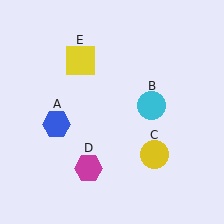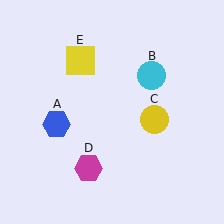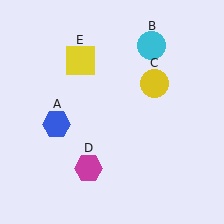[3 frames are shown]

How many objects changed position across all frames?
2 objects changed position: cyan circle (object B), yellow circle (object C).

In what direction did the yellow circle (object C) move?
The yellow circle (object C) moved up.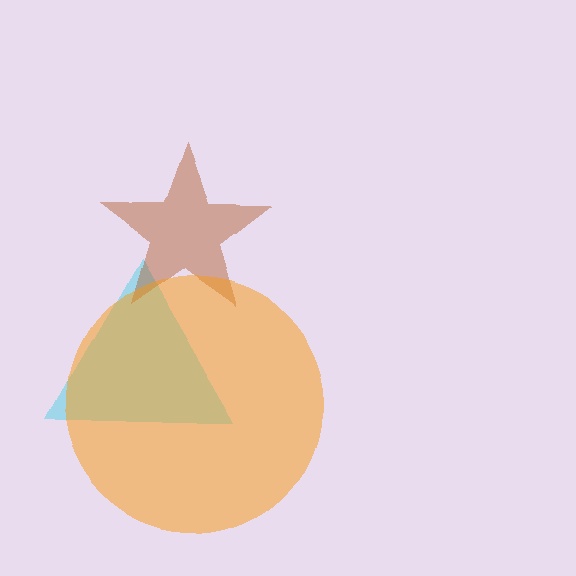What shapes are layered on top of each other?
The layered shapes are: a cyan triangle, a brown star, an orange circle.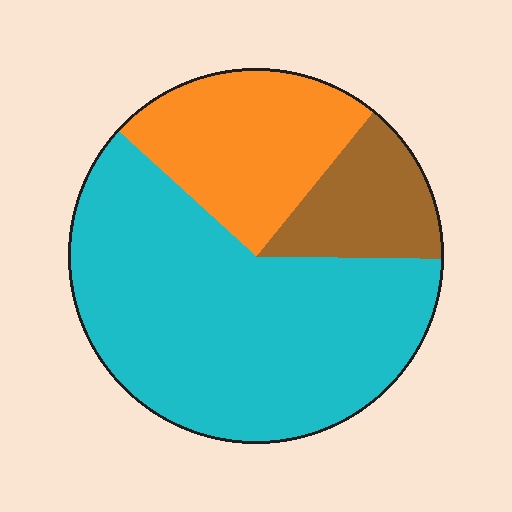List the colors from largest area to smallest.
From largest to smallest: cyan, orange, brown.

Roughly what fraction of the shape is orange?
Orange takes up about one quarter (1/4) of the shape.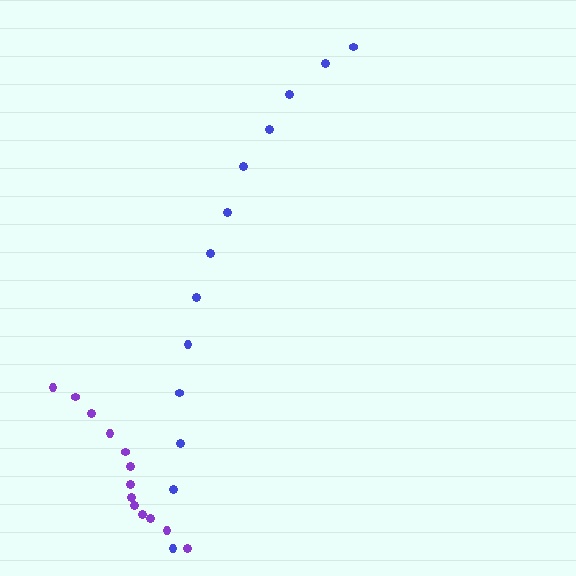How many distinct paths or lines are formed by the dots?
There are 2 distinct paths.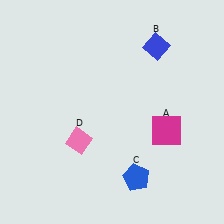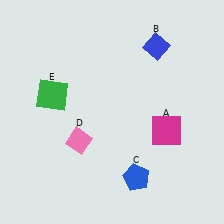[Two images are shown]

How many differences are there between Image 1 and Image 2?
There is 1 difference between the two images.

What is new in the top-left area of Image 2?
A green square (E) was added in the top-left area of Image 2.